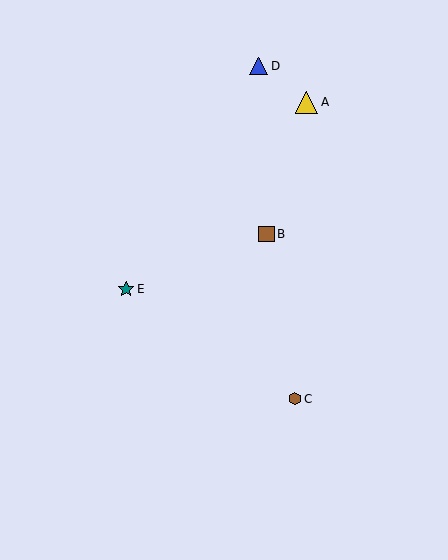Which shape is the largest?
The yellow triangle (labeled A) is the largest.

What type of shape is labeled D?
Shape D is a blue triangle.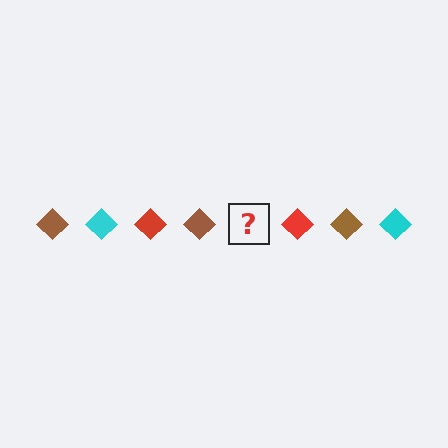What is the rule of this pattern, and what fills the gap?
The rule is that the pattern cycles through brown, cyan, red diamonds. The gap should be filled with a cyan diamond.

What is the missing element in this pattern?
The missing element is a cyan diamond.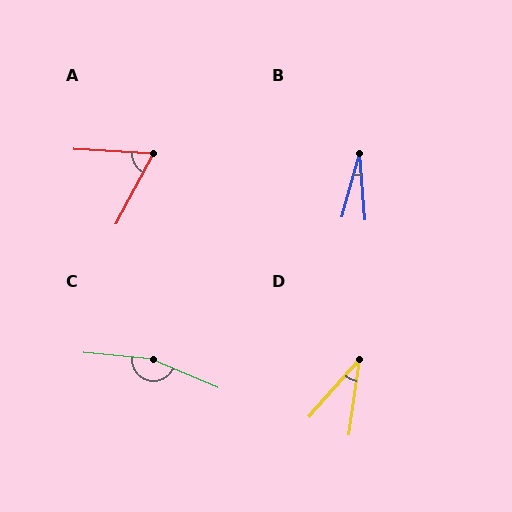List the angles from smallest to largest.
B (20°), D (33°), A (65°), C (162°).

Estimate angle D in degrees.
Approximately 33 degrees.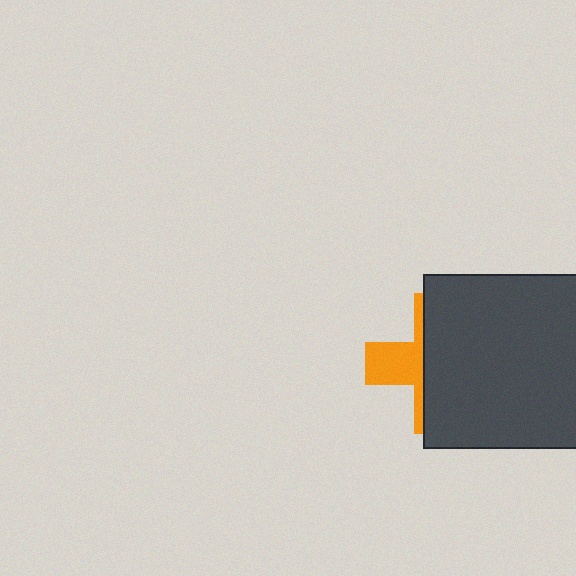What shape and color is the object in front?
The object in front is a dark gray square.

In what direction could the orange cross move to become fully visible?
The orange cross could move left. That would shift it out from behind the dark gray square entirely.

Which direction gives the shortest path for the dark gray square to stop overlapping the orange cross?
Moving right gives the shortest separation.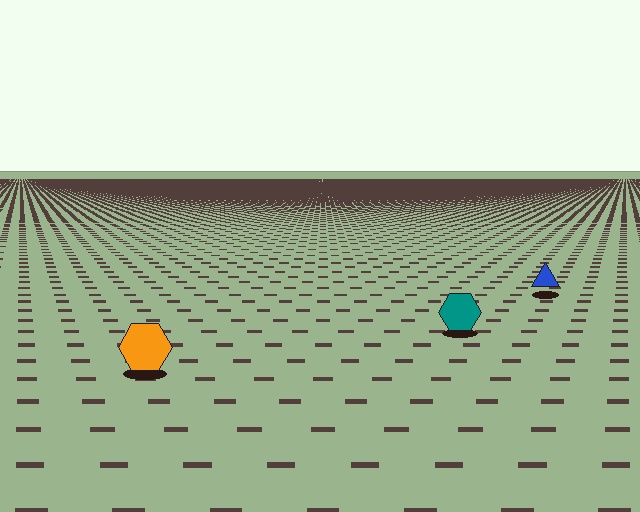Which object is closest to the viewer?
The orange hexagon is closest. The texture marks near it are larger and more spread out.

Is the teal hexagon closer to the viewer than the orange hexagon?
No. The orange hexagon is closer — you can tell from the texture gradient: the ground texture is coarser near it.